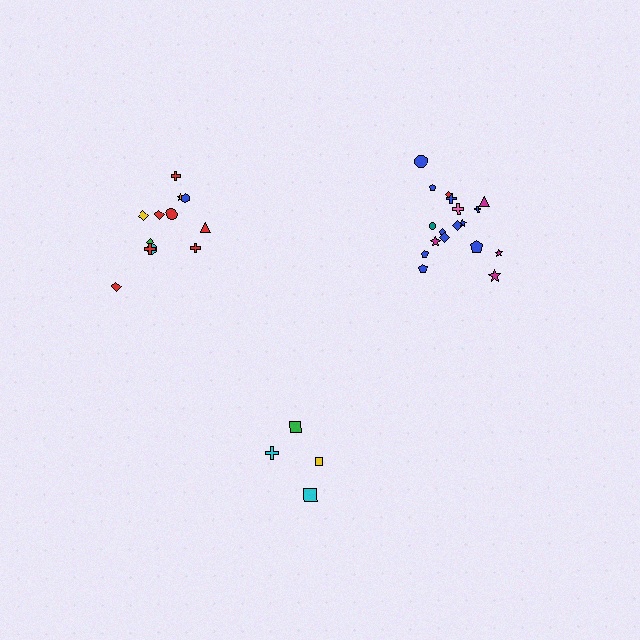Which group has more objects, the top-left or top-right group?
The top-right group.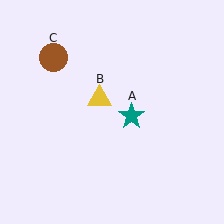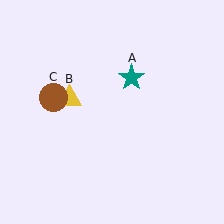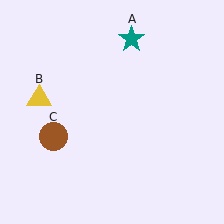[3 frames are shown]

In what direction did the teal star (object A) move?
The teal star (object A) moved up.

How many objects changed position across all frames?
3 objects changed position: teal star (object A), yellow triangle (object B), brown circle (object C).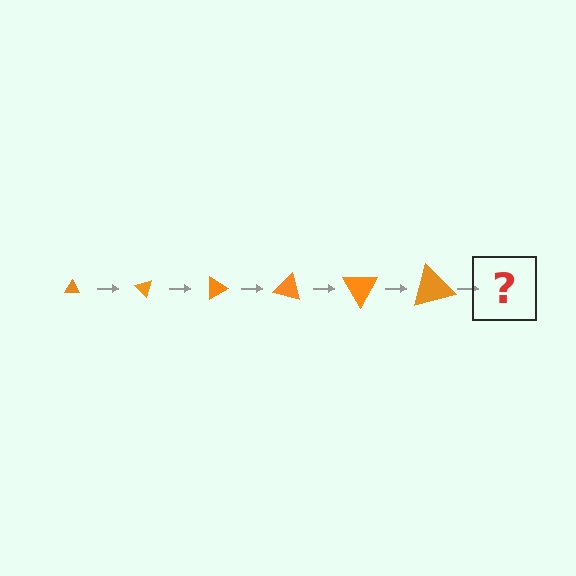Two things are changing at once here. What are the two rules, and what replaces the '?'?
The two rules are that the triangle grows larger each step and it rotates 45 degrees each step. The '?' should be a triangle, larger than the previous one and rotated 270 degrees from the start.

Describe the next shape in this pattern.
It should be a triangle, larger than the previous one and rotated 270 degrees from the start.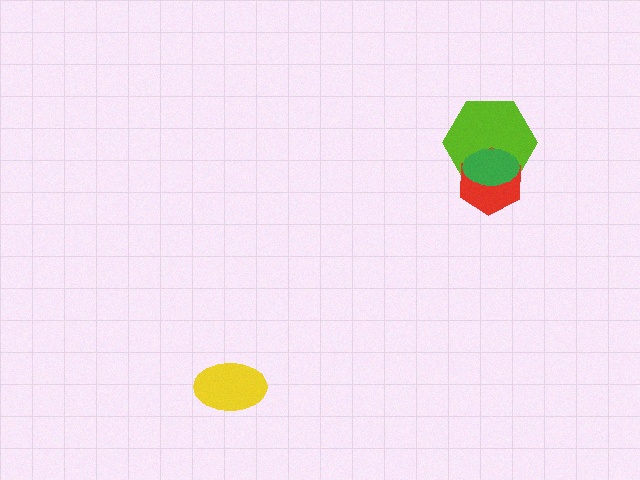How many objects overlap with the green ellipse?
2 objects overlap with the green ellipse.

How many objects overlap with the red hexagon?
2 objects overlap with the red hexagon.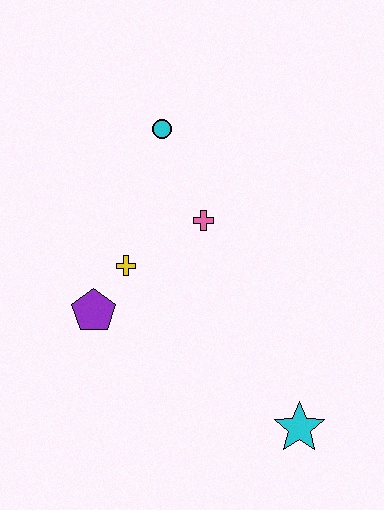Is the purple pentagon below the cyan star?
No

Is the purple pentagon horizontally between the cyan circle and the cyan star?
No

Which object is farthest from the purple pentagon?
The cyan star is farthest from the purple pentagon.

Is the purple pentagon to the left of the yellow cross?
Yes